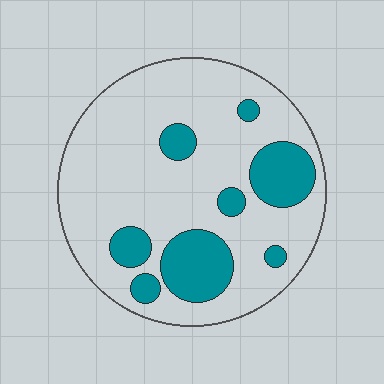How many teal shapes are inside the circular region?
8.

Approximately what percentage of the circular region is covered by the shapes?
Approximately 20%.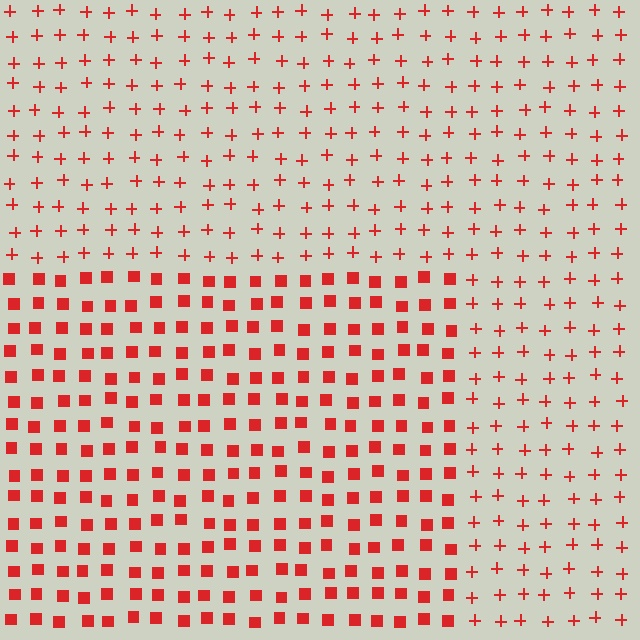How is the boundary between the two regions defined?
The boundary is defined by a change in element shape: squares inside vs. plus signs outside. All elements share the same color and spacing.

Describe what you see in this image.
The image is filled with small red elements arranged in a uniform grid. A rectangle-shaped region contains squares, while the surrounding area contains plus signs. The boundary is defined purely by the change in element shape.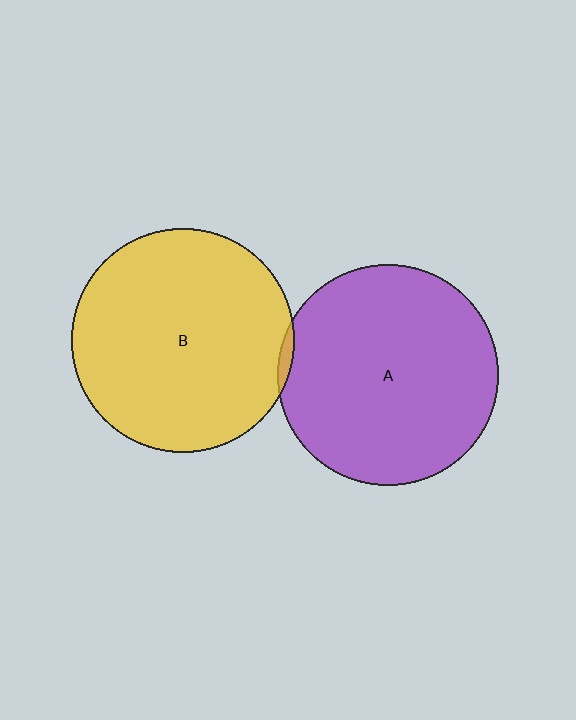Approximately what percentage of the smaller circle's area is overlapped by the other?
Approximately 5%.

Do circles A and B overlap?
Yes.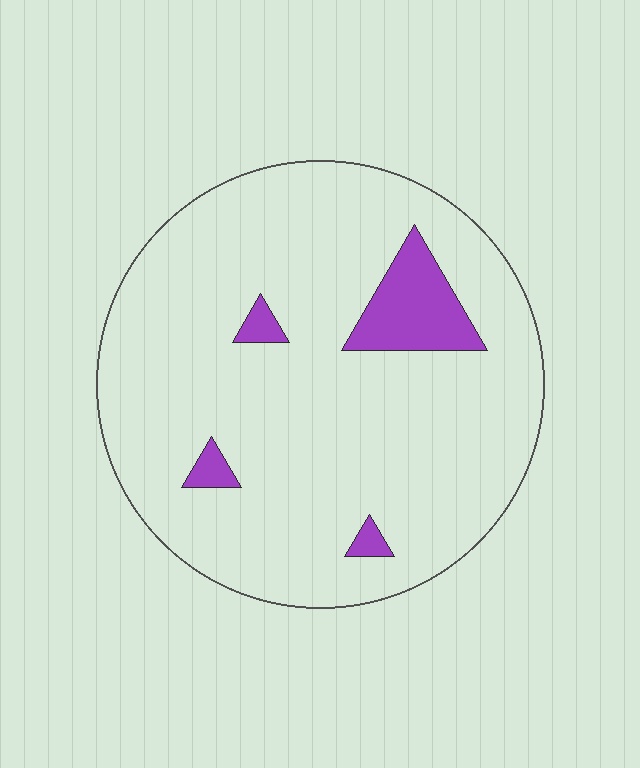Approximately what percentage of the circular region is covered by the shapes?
Approximately 10%.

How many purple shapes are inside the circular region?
4.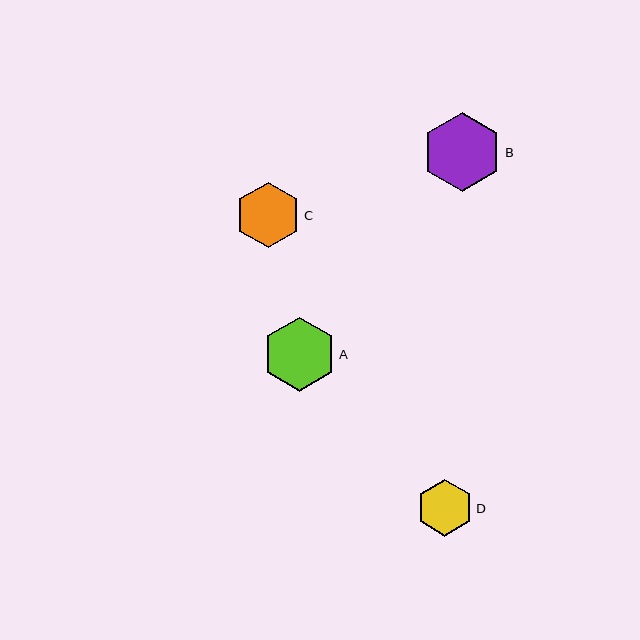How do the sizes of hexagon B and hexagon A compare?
Hexagon B and hexagon A are approximately the same size.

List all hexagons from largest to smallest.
From largest to smallest: B, A, C, D.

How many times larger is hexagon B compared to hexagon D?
Hexagon B is approximately 1.4 times the size of hexagon D.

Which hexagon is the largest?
Hexagon B is the largest with a size of approximately 79 pixels.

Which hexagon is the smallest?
Hexagon D is the smallest with a size of approximately 57 pixels.